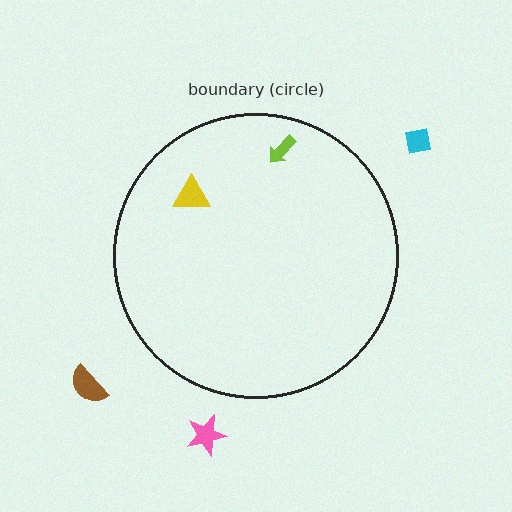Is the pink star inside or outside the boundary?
Outside.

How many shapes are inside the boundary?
2 inside, 3 outside.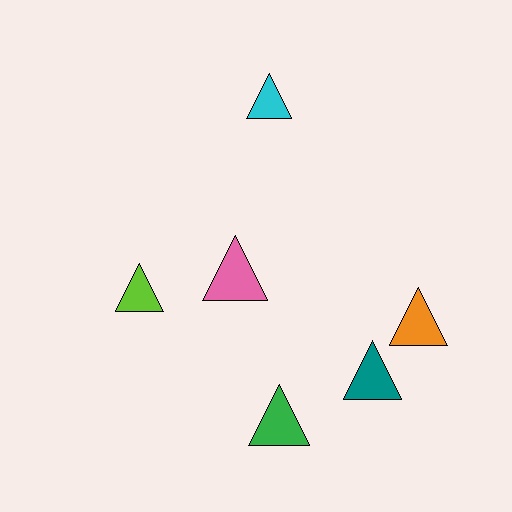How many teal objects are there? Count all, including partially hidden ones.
There is 1 teal object.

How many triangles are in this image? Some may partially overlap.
There are 6 triangles.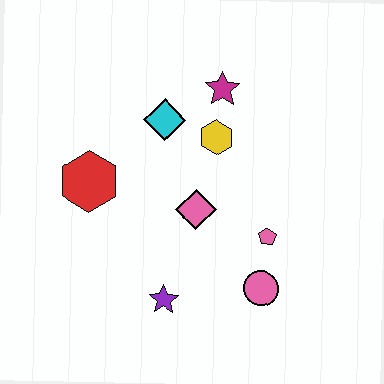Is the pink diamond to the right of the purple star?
Yes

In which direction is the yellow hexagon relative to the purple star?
The yellow hexagon is above the purple star.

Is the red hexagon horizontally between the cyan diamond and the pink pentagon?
No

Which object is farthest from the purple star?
The magenta star is farthest from the purple star.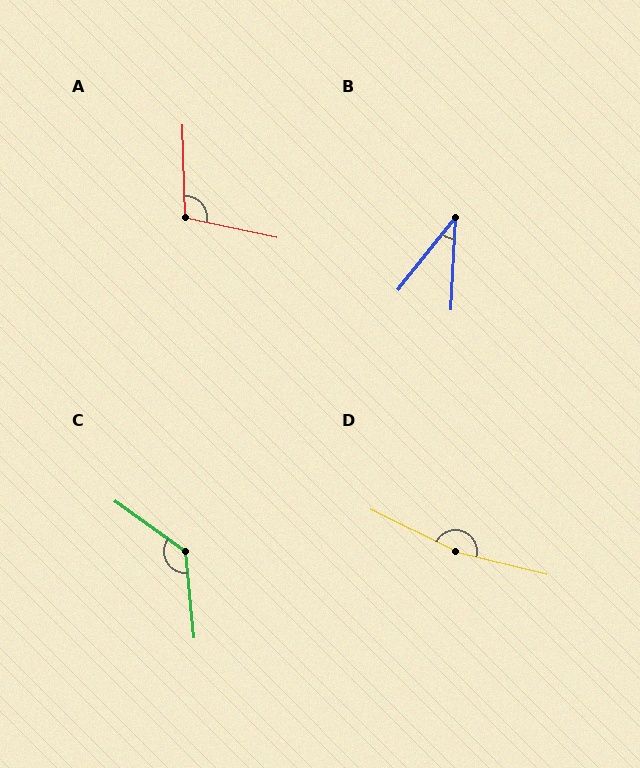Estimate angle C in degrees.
Approximately 131 degrees.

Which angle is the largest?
D, at approximately 167 degrees.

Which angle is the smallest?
B, at approximately 36 degrees.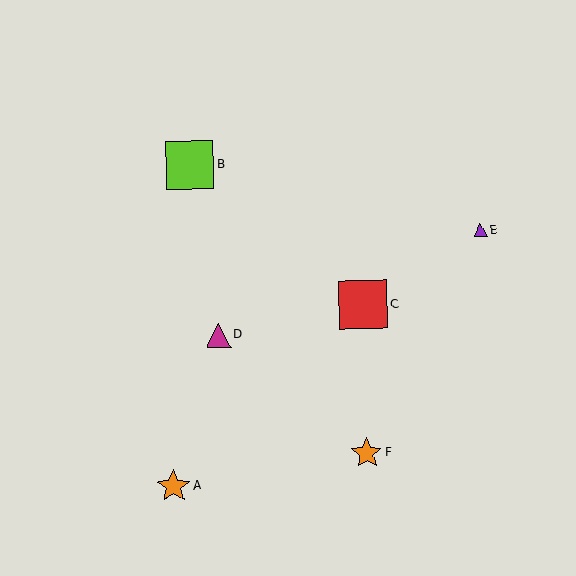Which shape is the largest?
The red square (labeled C) is the largest.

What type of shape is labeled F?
Shape F is an orange star.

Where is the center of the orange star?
The center of the orange star is at (367, 453).